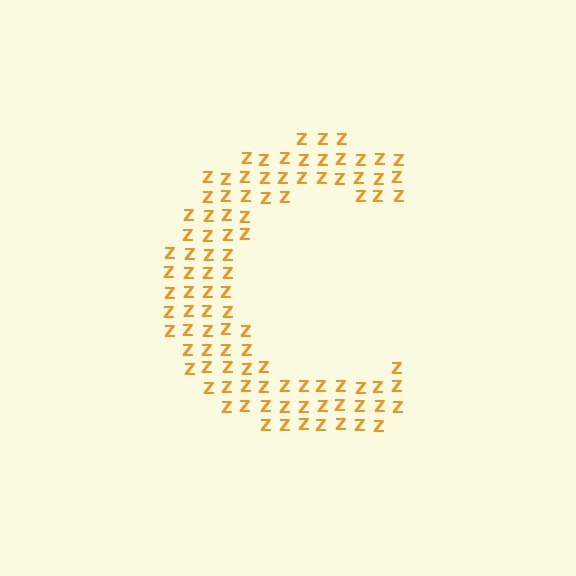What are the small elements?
The small elements are letter Z's.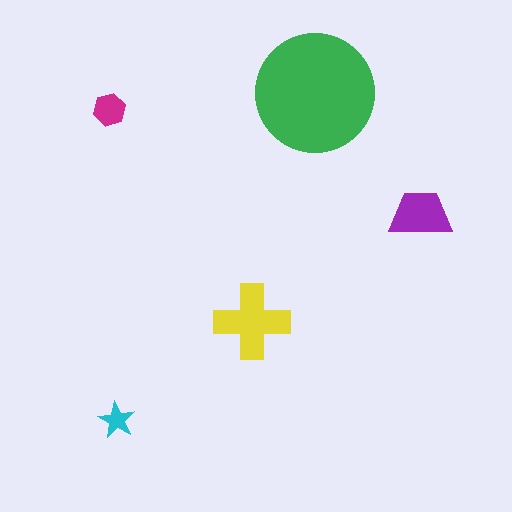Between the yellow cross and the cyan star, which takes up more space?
The yellow cross.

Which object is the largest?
The green circle.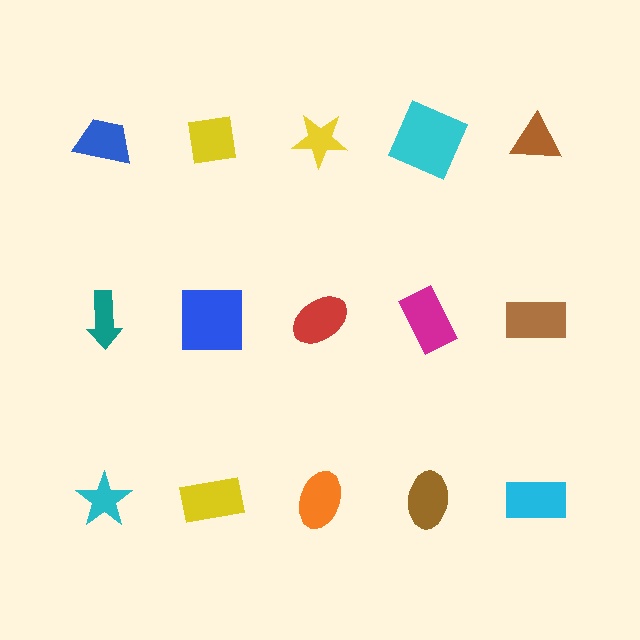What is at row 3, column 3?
An orange ellipse.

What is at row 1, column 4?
A cyan square.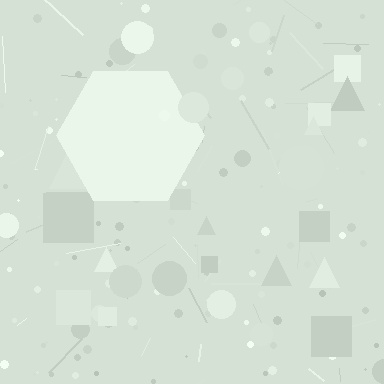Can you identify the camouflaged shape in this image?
The camouflaged shape is a hexagon.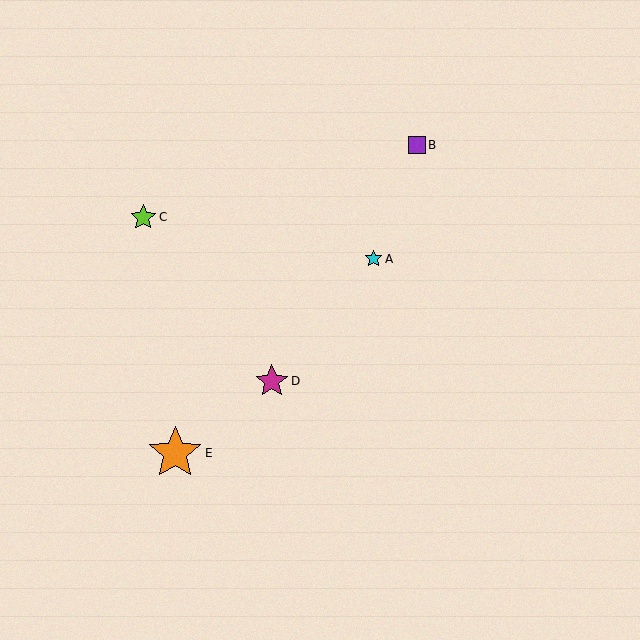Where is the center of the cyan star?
The center of the cyan star is at (374, 259).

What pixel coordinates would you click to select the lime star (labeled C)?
Click at (143, 217) to select the lime star C.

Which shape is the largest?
The orange star (labeled E) is the largest.